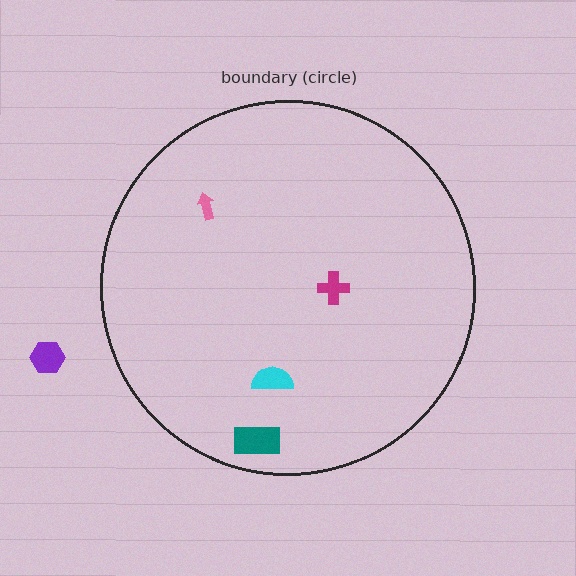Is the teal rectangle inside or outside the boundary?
Inside.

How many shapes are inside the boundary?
4 inside, 1 outside.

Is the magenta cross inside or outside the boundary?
Inside.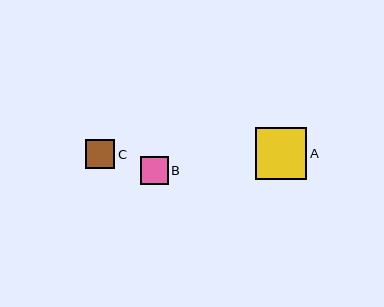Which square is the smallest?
Square B is the smallest with a size of approximately 28 pixels.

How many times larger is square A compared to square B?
Square A is approximately 1.8 times the size of square B.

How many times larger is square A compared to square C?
Square A is approximately 1.8 times the size of square C.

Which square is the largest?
Square A is the largest with a size of approximately 51 pixels.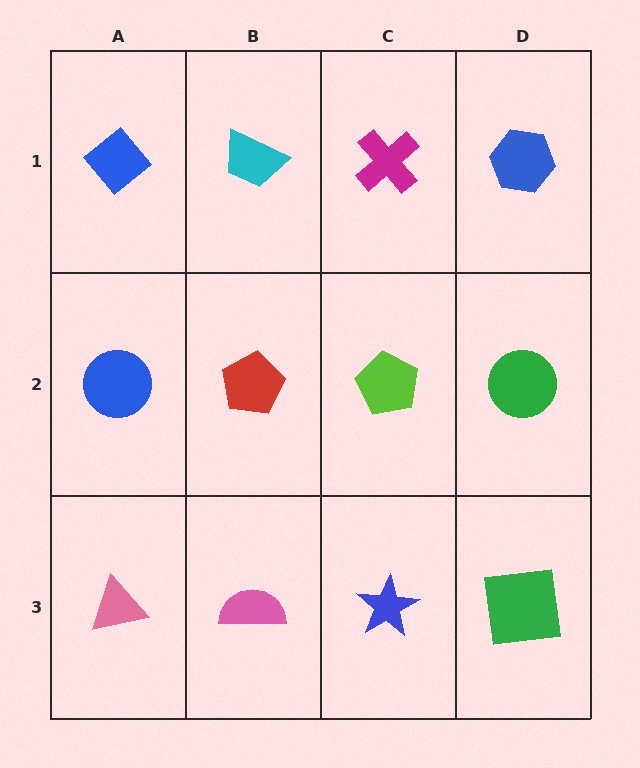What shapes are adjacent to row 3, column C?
A lime pentagon (row 2, column C), a pink semicircle (row 3, column B), a green square (row 3, column D).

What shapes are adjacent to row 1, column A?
A blue circle (row 2, column A), a cyan trapezoid (row 1, column B).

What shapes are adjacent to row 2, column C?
A magenta cross (row 1, column C), a blue star (row 3, column C), a red pentagon (row 2, column B), a green circle (row 2, column D).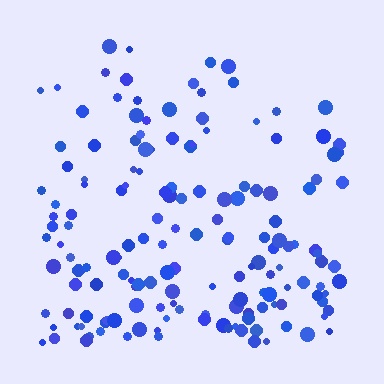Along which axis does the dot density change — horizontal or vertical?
Vertical.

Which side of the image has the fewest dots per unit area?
The top.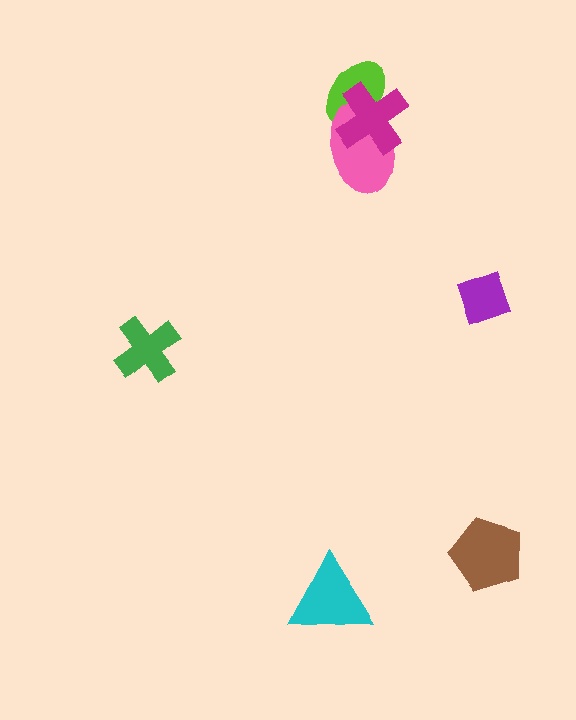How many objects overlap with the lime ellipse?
2 objects overlap with the lime ellipse.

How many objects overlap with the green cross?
0 objects overlap with the green cross.